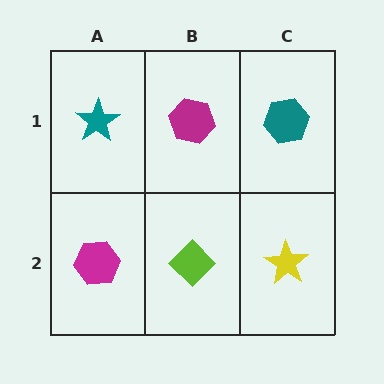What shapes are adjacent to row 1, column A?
A magenta hexagon (row 2, column A), a magenta hexagon (row 1, column B).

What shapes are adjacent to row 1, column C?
A yellow star (row 2, column C), a magenta hexagon (row 1, column B).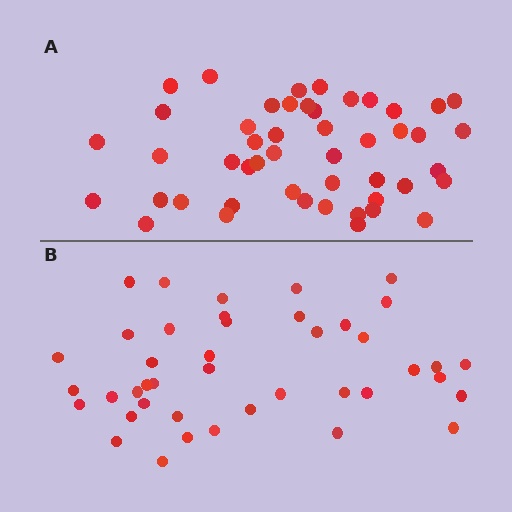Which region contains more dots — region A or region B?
Region A (the top region) has more dots.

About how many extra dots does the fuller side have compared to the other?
Region A has about 6 more dots than region B.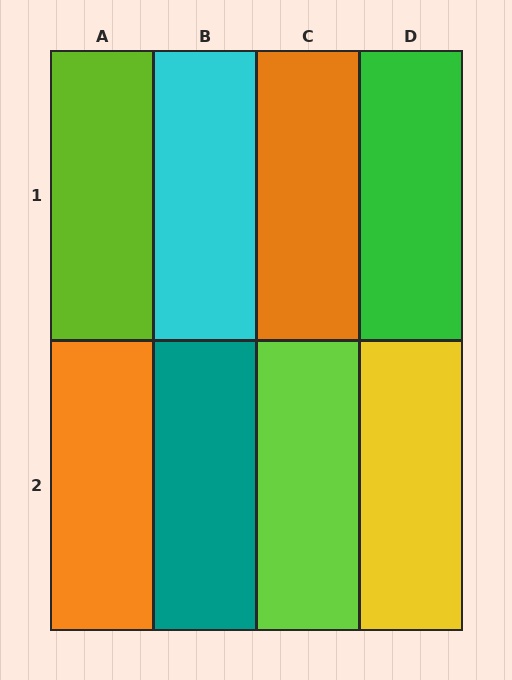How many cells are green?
1 cell is green.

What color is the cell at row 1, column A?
Lime.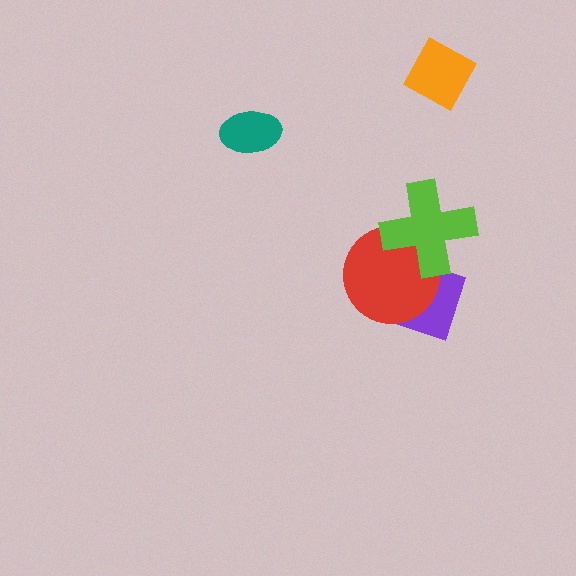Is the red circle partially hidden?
Yes, it is partially covered by another shape.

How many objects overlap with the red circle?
2 objects overlap with the red circle.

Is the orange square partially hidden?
No, no other shape covers it.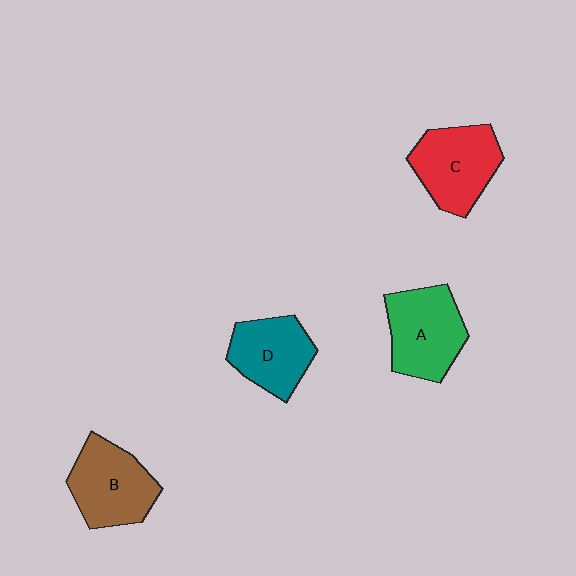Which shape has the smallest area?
Shape D (teal).